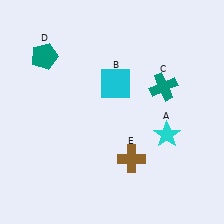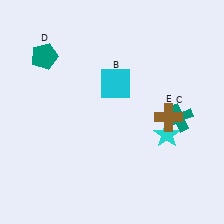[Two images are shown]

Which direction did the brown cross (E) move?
The brown cross (E) moved up.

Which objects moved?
The objects that moved are: the teal cross (C), the brown cross (E).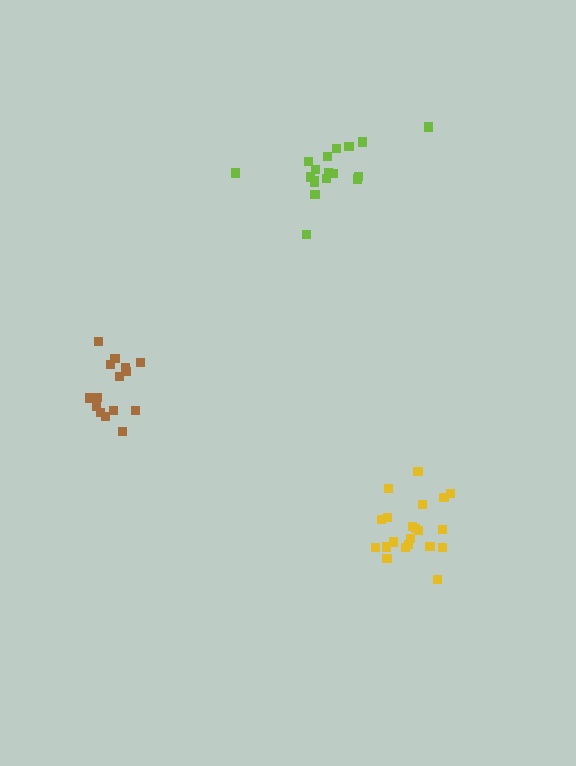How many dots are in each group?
Group 1: 15 dots, Group 2: 18 dots, Group 3: 21 dots (54 total).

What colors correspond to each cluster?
The clusters are colored: brown, lime, yellow.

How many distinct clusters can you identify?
There are 3 distinct clusters.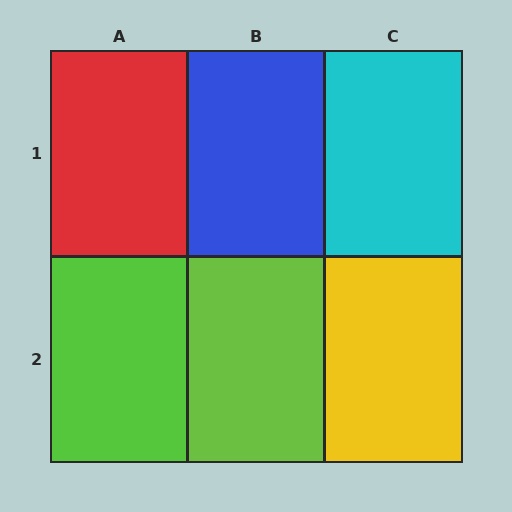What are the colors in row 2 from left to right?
Lime, lime, yellow.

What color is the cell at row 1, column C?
Cyan.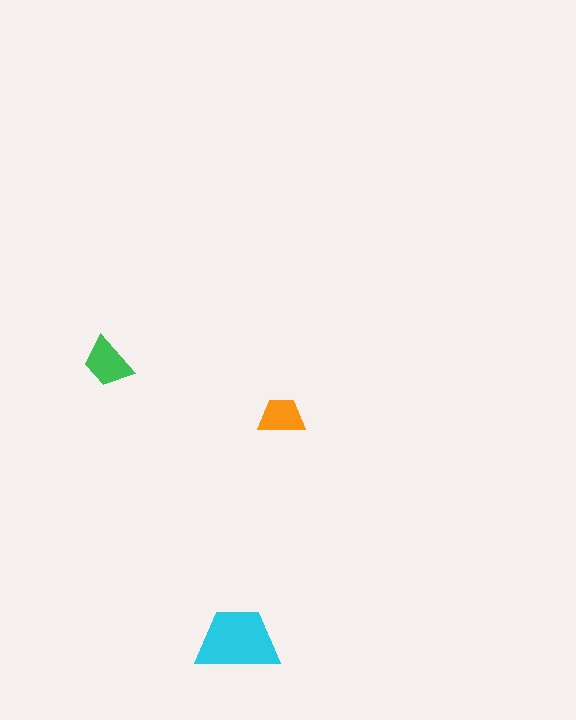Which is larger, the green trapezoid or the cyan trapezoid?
The cyan one.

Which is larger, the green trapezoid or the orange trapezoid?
The green one.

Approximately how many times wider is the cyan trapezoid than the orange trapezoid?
About 2 times wider.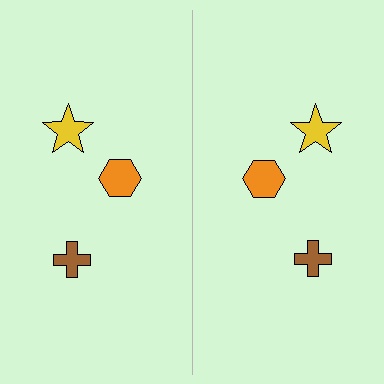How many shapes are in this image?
There are 6 shapes in this image.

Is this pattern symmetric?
Yes, this pattern has bilateral (reflection) symmetry.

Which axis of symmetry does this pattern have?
The pattern has a vertical axis of symmetry running through the center of the image.